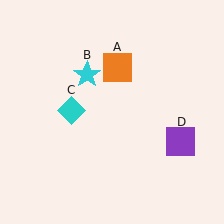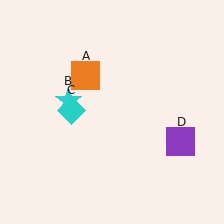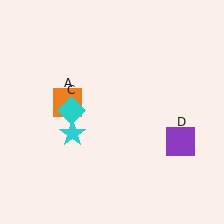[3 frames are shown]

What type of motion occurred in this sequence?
The orange square (object A), cyan star (object B) rotated counterclockwise around the center of the scene.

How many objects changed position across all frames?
2 objects changed position: orange square (object A), cyan star (object B).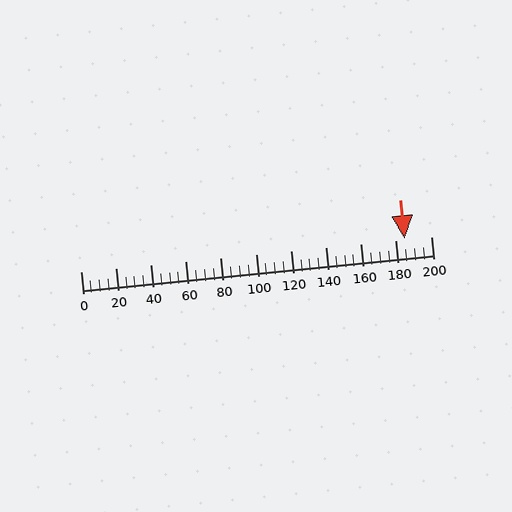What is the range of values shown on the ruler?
The ruler shows values from 0 to 200.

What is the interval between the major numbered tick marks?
The major tick marks are spaced 20 units apart.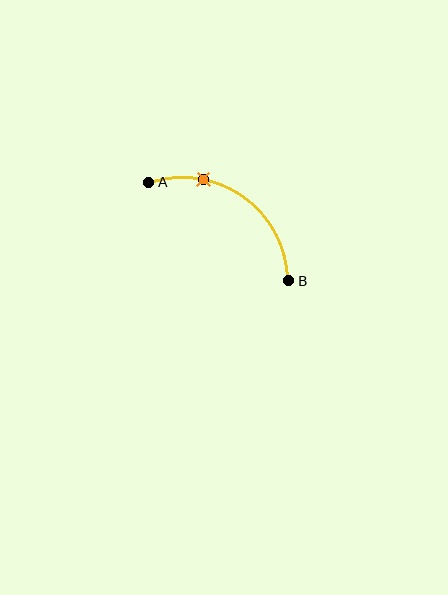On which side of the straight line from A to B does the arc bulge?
The arc bulges above and to the right of the straight line connecting A and B.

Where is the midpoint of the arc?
The arc midpoint is the point on the curve farthest from the straight line joining A and B. It sits above and to the right of that line.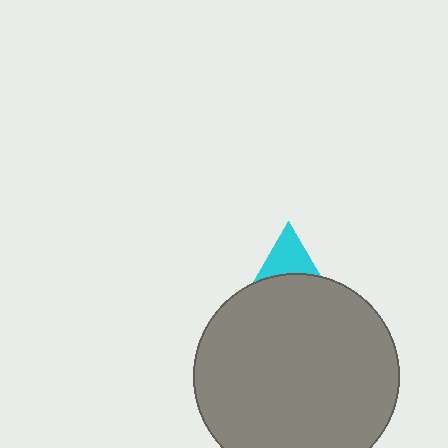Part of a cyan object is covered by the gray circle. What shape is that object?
It is a triangle.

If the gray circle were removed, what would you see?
You would see the complete cyan triangle.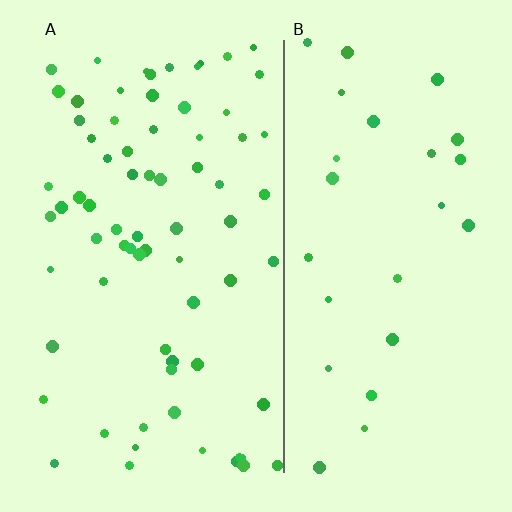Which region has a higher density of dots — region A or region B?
A (the left).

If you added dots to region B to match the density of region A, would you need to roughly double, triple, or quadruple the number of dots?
Approximately triple.